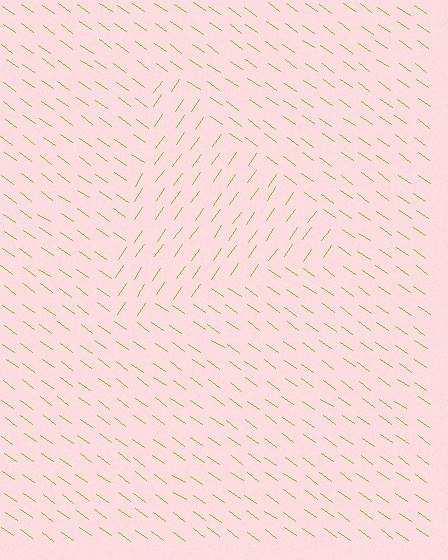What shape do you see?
I see a triangle.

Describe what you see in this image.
The image is filled with small lime line segments. A triangle region in the image has lines oriented differently from the surrounding lines, creating a visible texture boundary.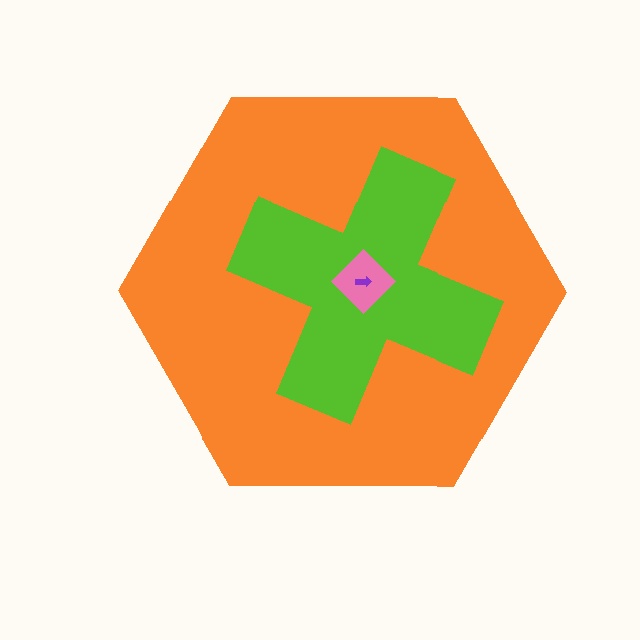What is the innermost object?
The purple arrow.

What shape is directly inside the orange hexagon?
The lime cross.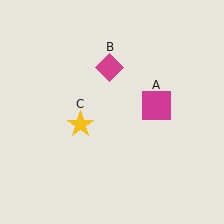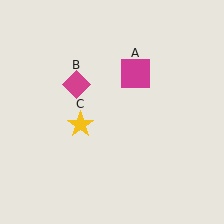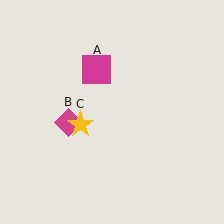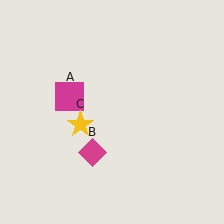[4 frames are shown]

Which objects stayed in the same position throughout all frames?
Yellow star (object C) remained stationary.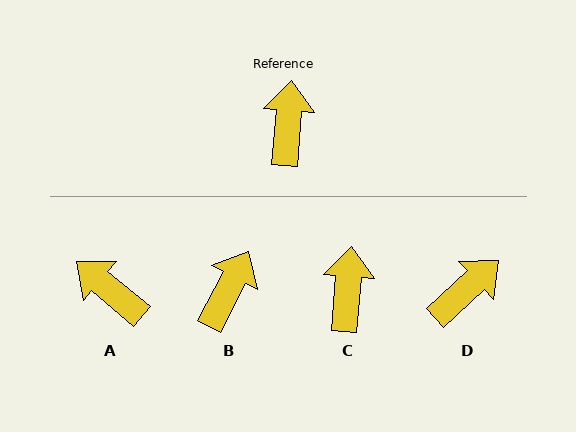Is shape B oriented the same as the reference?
No, it is off by about 22 degrees.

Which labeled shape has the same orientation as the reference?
C.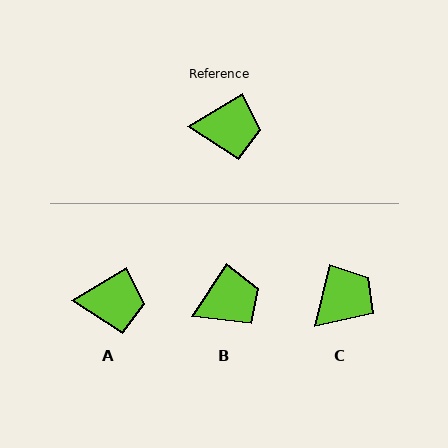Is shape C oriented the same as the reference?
No, it is off by about 46 degrees.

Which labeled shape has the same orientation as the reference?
A.